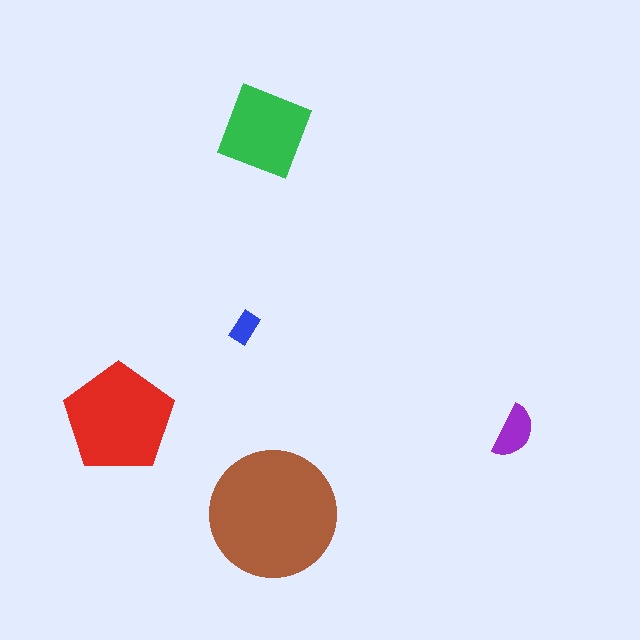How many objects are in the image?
There are 5 objects in the image.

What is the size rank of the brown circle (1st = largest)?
1st.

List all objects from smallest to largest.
The blue rectangle, the purple semicircle, the green diamond, the red pentagon, the brown circle.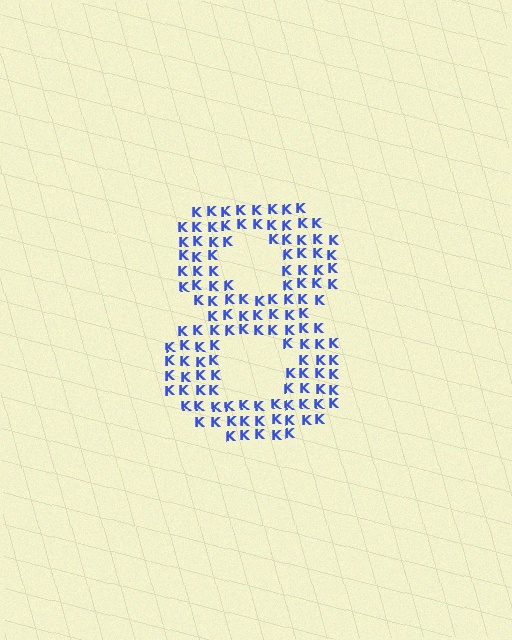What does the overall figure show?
The overall figure shows the digit 8.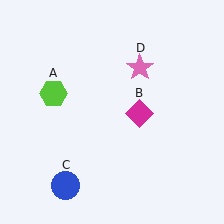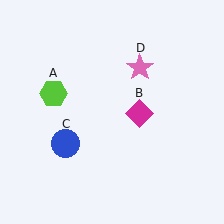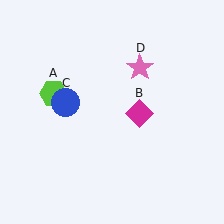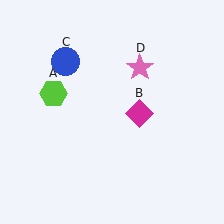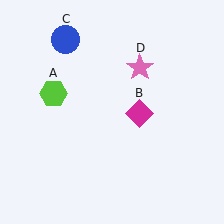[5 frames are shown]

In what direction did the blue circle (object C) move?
The blue circle (object C) moved up.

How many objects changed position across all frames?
1 object changed position: blue circle (object C).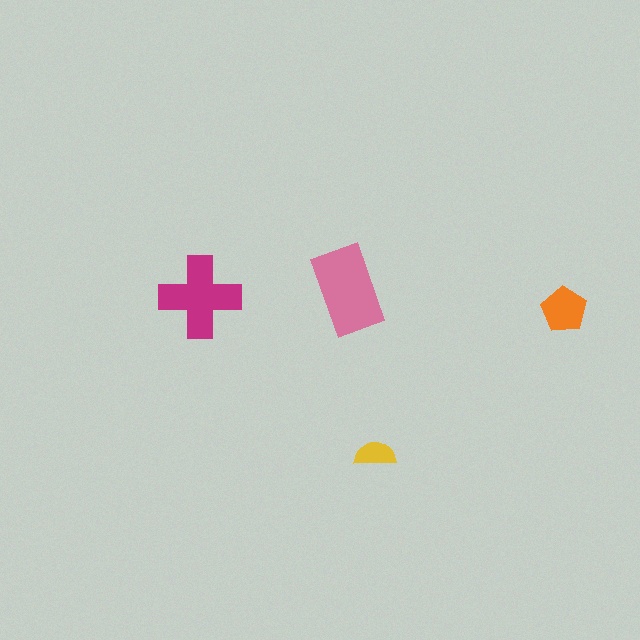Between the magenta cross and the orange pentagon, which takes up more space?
The magenta cross.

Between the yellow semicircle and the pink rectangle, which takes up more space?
The pink rectangle.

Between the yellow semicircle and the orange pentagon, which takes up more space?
The orange pentagon.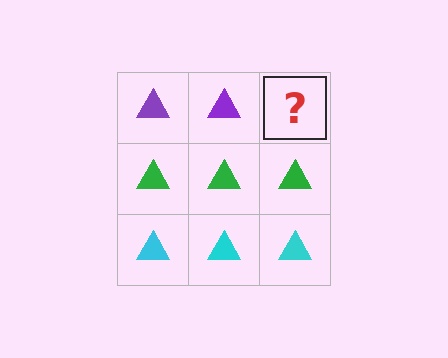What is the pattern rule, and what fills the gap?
The rule is that each row has a consistent color. The gap should be filled with a purple triangle.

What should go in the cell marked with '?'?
The missing cell should contain a purple triangle.